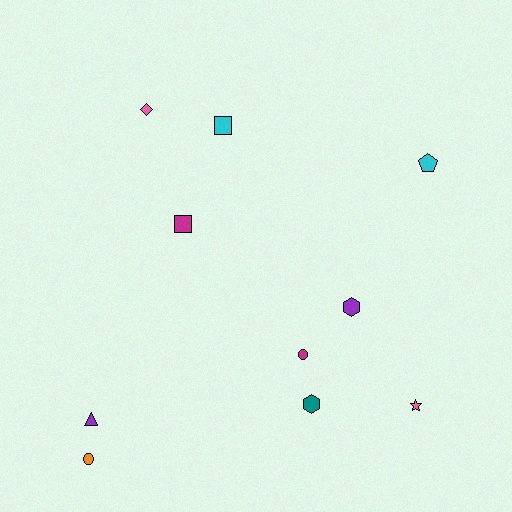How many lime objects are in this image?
There are no lime objects.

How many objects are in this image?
There are 10 objects.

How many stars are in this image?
There is 1 star.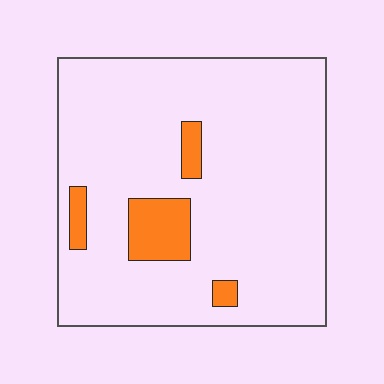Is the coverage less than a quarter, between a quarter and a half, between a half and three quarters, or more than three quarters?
Less than a quarter.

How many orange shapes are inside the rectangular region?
4.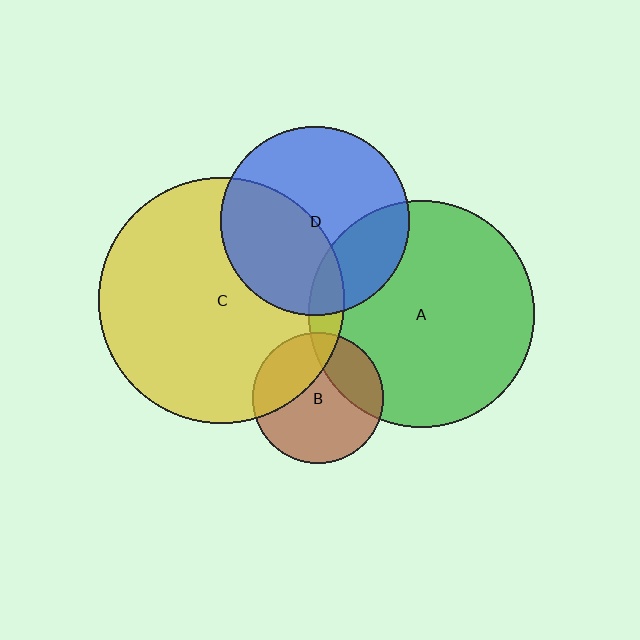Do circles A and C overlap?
Yes.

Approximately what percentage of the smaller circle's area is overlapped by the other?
Approximately 10%.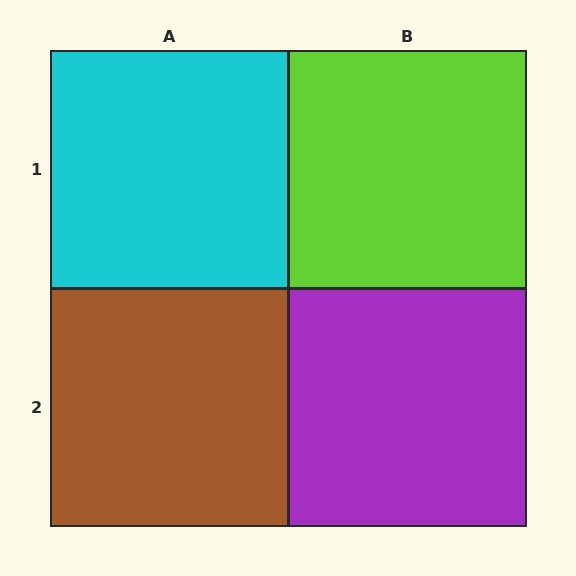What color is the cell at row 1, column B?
Lime.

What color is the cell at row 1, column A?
Cyan.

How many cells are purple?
1 cell is purple.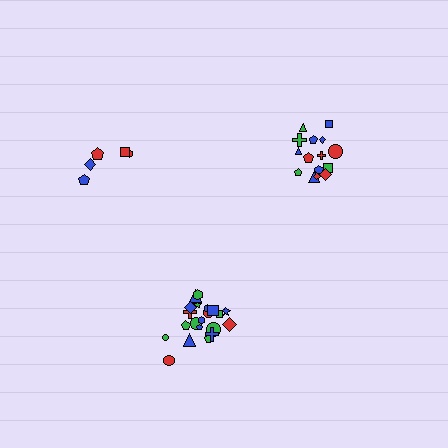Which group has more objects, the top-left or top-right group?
The top-right group.